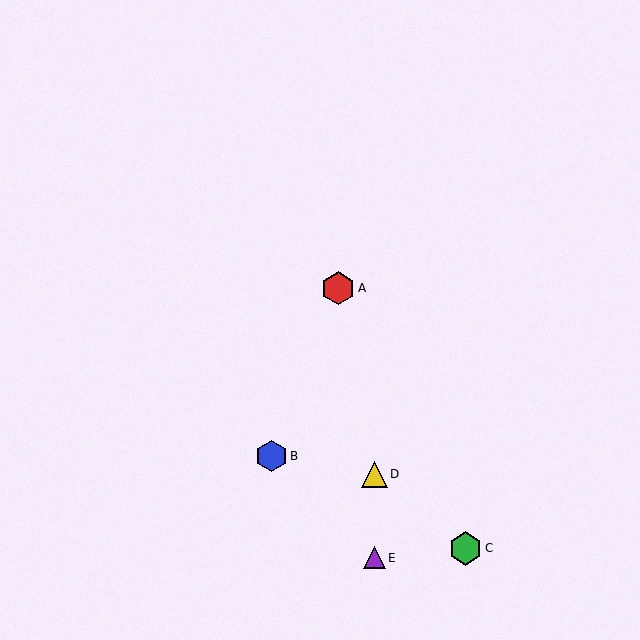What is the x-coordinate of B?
Object B is at x≈271.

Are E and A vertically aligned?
No, E is at x≈375 and A is at x≈338.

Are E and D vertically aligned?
Yes, both are at x≈375.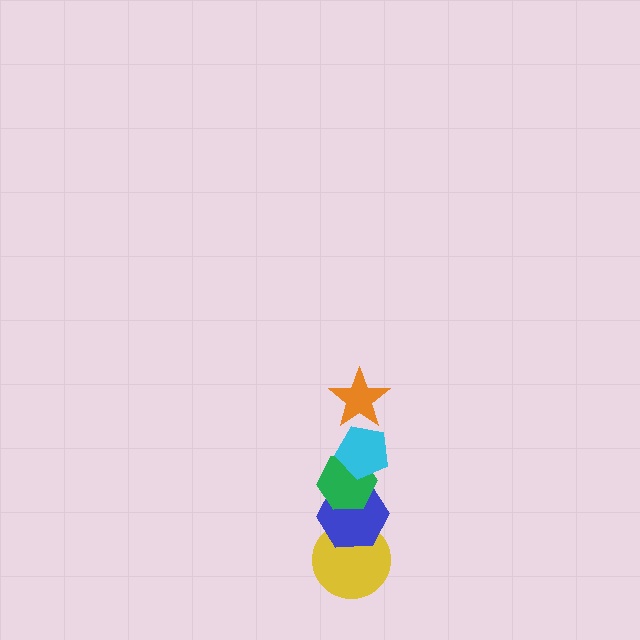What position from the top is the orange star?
The orange star is 1st from the top.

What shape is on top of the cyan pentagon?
The orange star is on top of the cyan pentagon.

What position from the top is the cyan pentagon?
The cyan pentagon is 2nd from the top.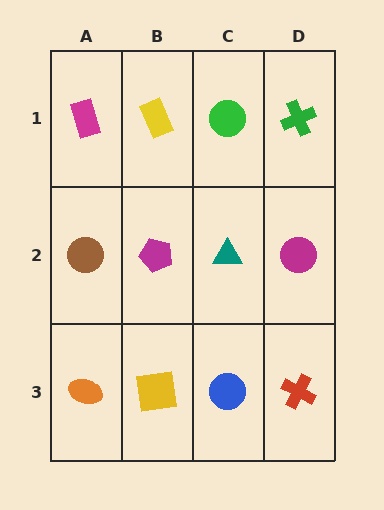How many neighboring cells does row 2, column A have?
3.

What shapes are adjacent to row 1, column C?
A teal triangle (row 2, column C), a yellow rectangle (row 1, column B), a green cross (row 1, column D).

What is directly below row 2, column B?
A yellow square.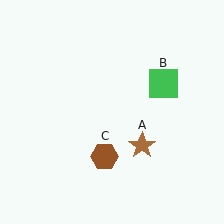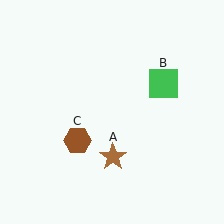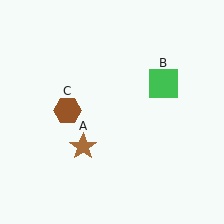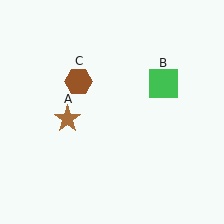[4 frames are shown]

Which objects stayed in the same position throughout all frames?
Green square (object B) remained stationary.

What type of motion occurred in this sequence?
The brown star (object A), brown hexagon (object C) rotated clockwise around the center of the scene.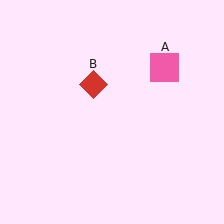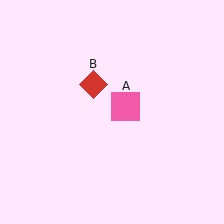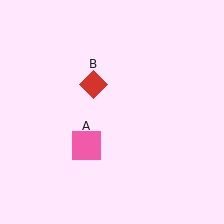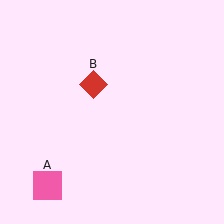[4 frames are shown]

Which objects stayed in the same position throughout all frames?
Red diamond (object B) remained stationary.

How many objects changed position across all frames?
1 object changed position: pink square (object A).